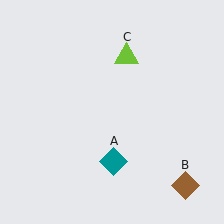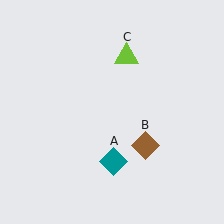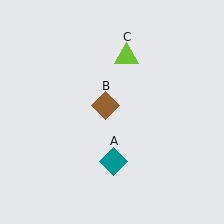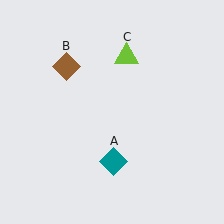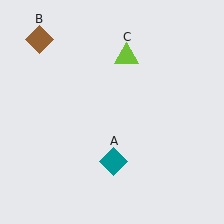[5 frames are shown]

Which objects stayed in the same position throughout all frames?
Teal diamond (object A) and lime triangle (object C) remained stationary.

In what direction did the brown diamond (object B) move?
The brown diamond (object B) moved up and to the left.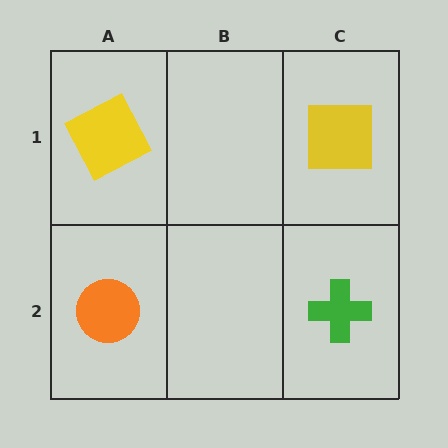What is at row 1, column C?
A yellow square.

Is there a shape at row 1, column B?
No, that cell is empty.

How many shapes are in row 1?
2 shapes.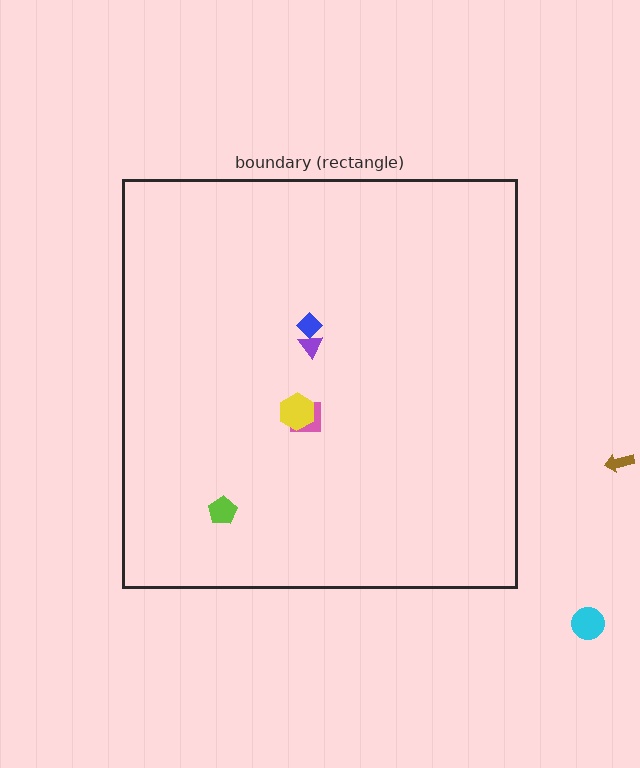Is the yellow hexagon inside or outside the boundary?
Inside.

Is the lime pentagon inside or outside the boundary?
Inside.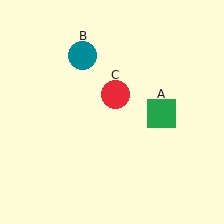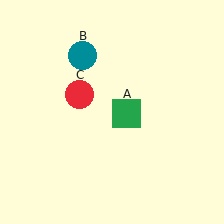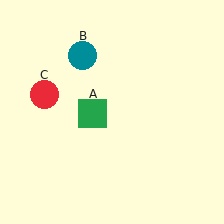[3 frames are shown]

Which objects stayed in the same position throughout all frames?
Teal circle (object B) remained stationary.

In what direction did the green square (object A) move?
The green square (object A) moved left.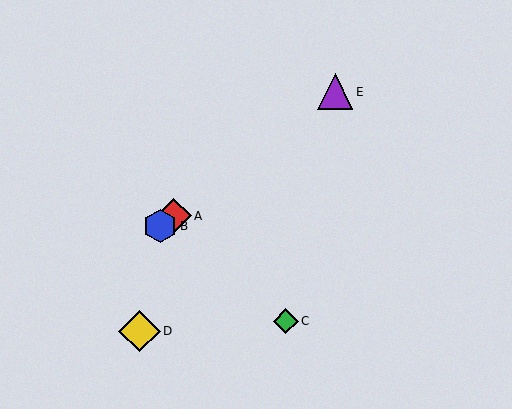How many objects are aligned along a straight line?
3 objects (A, B, E) are aligned along a straight line.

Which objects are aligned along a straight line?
Objects A, B, E are aligned along a straight line.